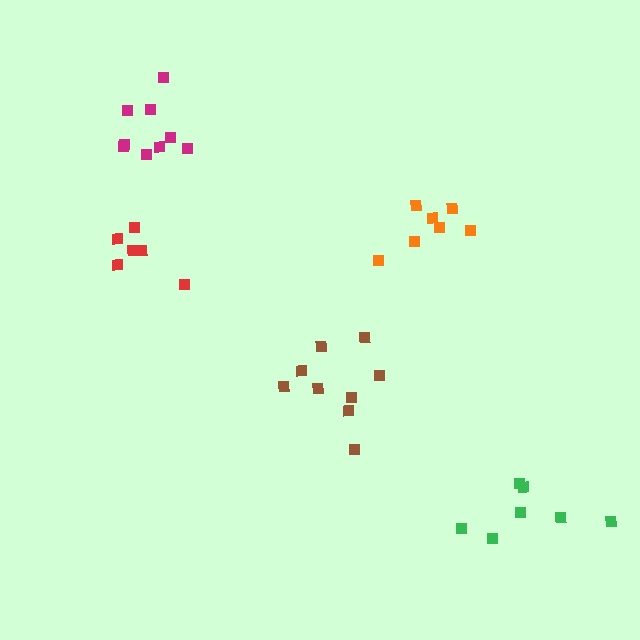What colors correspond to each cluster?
The clusters are colored: orange, red, brown, green, magenta.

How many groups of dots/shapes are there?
There are 5 groups.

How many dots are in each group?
Group 1: 7 dots, Group 2: 6 dots, Group 3: 9 dots, Group 4: 7 dots, Group 5: 9 dots (38 total).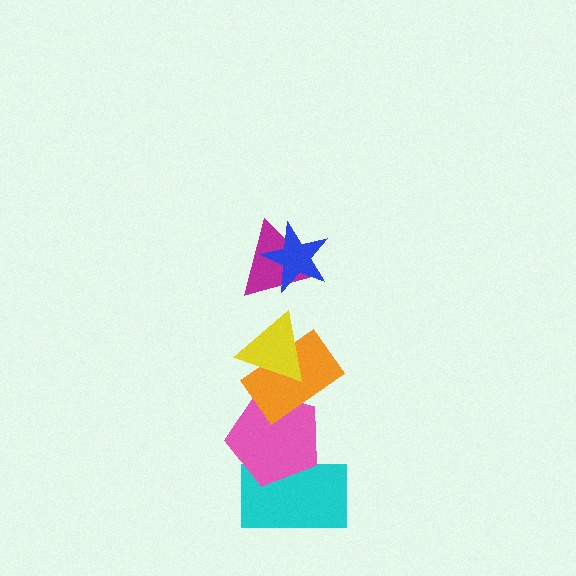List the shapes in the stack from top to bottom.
From top to bottom: the blue star, the magenta triangle, the yellow triangle, the orange rectangle, the pink pentagon, the cyan rectangle.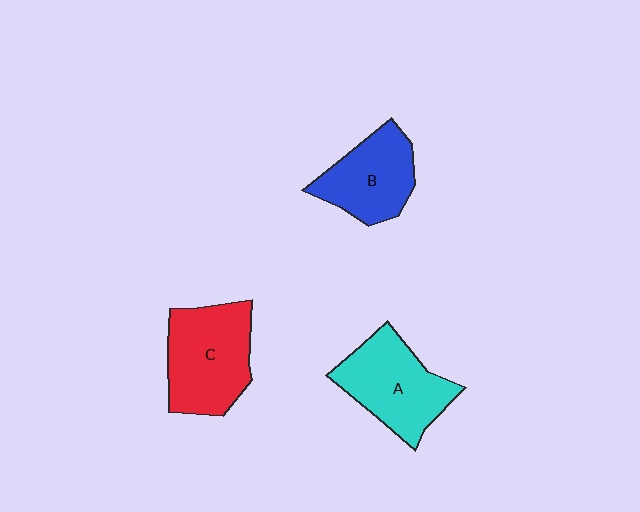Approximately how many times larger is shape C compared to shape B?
Approximately 1.3 times.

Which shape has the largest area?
Shape C (red).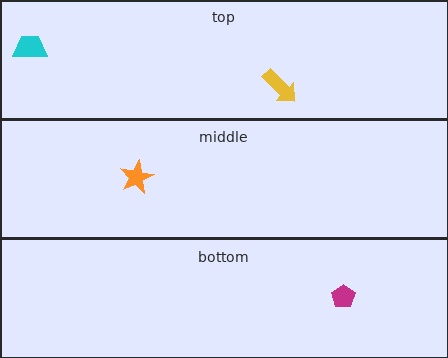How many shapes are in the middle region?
1.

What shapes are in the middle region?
The orange star.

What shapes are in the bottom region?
The magenta pentagon.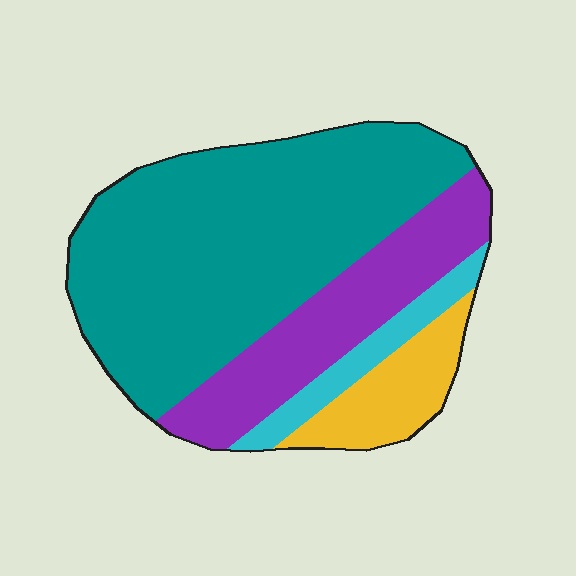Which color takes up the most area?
Teal, at roughly 60%.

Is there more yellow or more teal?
Teal.